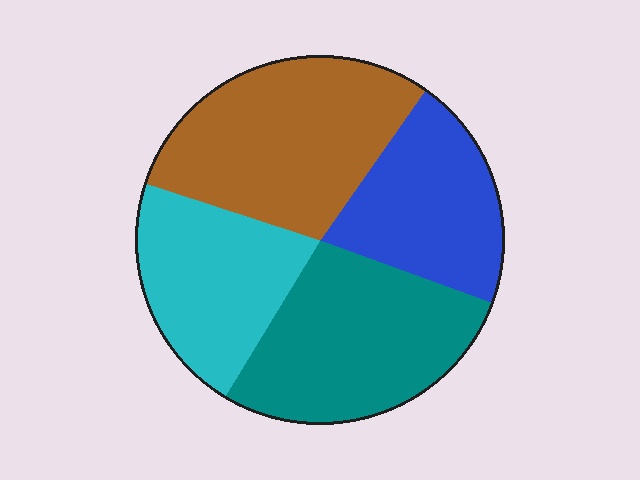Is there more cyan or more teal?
Teal.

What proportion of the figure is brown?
Brown takes up about one third (1/3) of the figure.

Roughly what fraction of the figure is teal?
Teal takes up about one quarter (1/4) of the figure.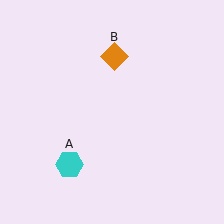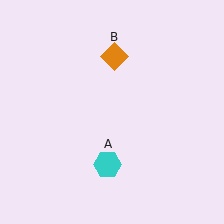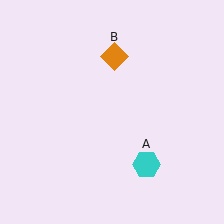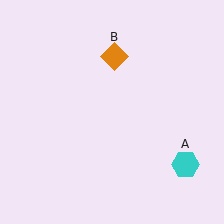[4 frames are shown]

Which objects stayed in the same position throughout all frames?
Orange diamond (object B) remained stationary.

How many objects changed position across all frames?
1 object changed position: cyan hexagon (object A).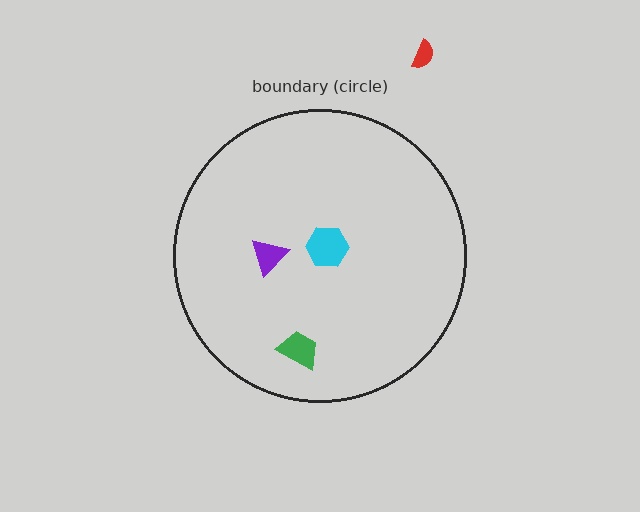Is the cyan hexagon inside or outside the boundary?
Inside.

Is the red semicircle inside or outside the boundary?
Outside.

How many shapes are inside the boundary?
3 inside, 1 outside.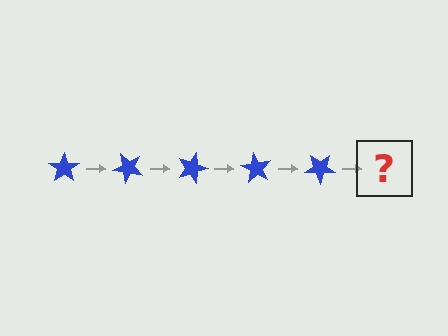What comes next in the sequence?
The next element should be a blue star rotated 225 degrees.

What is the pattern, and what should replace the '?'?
The pattern is that the star rotates 45 degrees each step. The '?' should be a blue star rotated 225 degrees.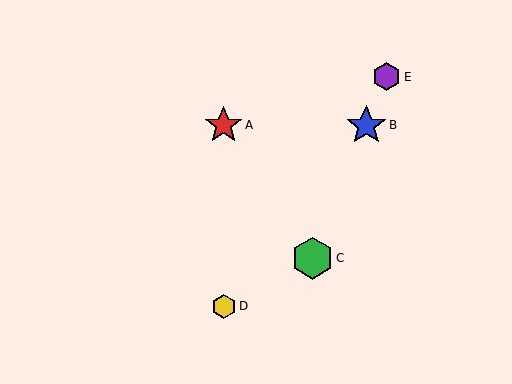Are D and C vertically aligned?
No, D is at x≈224 and C is at x≈312.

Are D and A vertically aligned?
Yes, both are at x≈224.